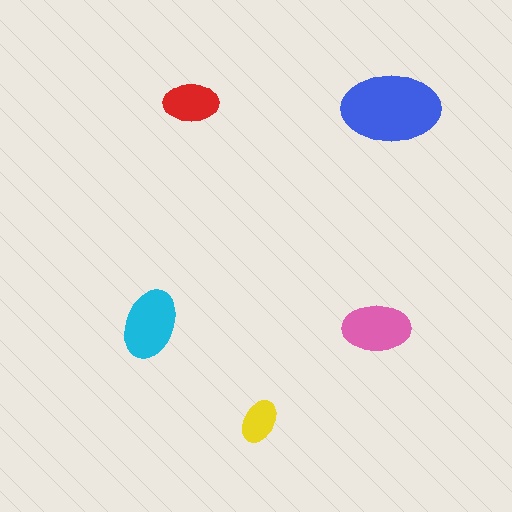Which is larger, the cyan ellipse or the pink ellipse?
The cyan one.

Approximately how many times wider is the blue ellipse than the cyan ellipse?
About 1.5 times wider.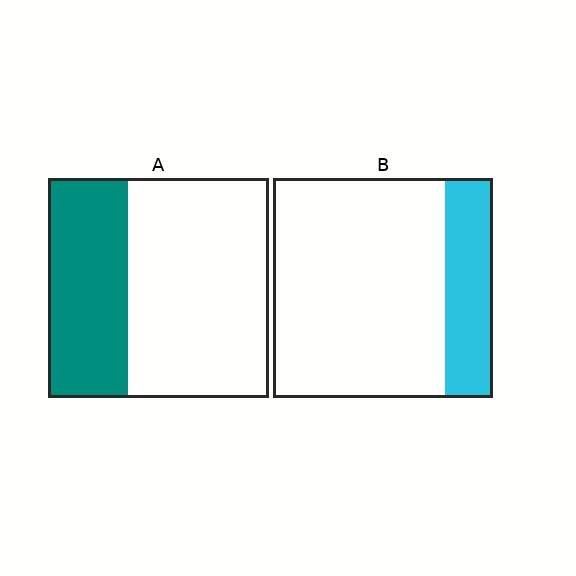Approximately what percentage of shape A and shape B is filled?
A is approximately 35% and B is approximately 20%.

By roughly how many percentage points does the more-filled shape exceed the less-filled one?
By roughly 15 percentage points (A over B).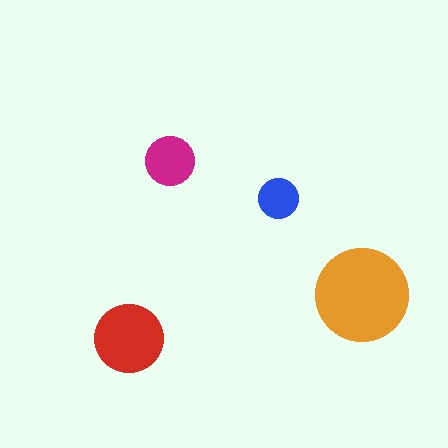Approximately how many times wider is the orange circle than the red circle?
About 1.5 times wider.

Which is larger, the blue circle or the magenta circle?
The magenta one.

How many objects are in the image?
There are 4 objects in the image.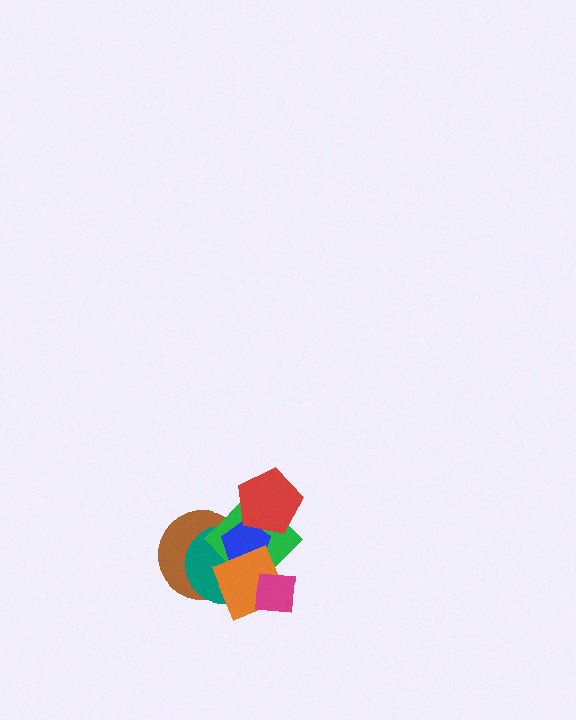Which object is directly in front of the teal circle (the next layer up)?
The green diamond is directly in front of the teal circle.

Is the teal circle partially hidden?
Yes, it is partially covered by another shape.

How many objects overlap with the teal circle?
4 objects overlap with the teal circle.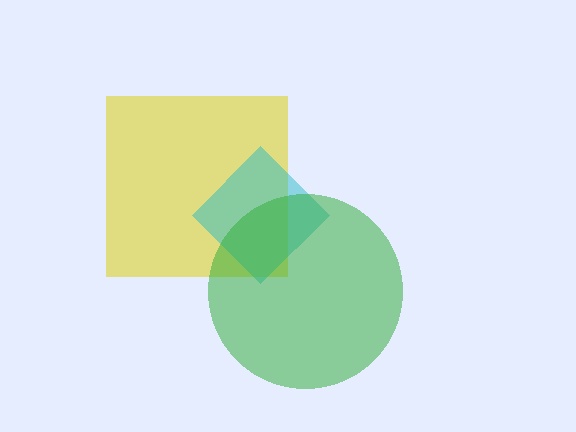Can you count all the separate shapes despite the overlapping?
Yes, there are 3 separate shapes.